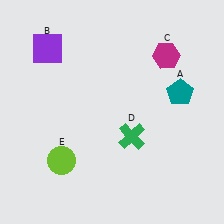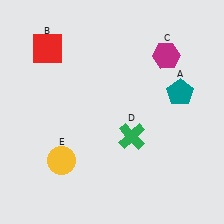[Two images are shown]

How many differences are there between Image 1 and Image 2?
There are 2 differences between the two images.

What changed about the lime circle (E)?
In Image 1, E is lime. In Image 2, it changed to yellow.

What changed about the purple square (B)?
In Image 1, B is purple. In Image 2, it changed to red.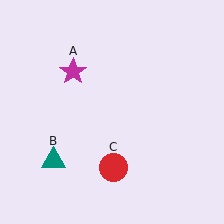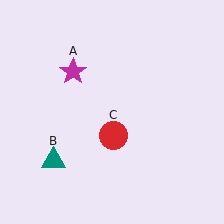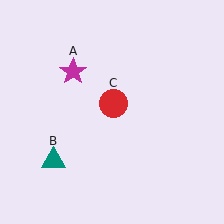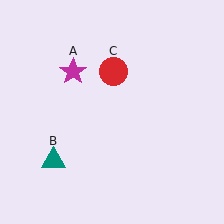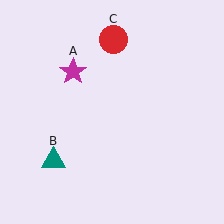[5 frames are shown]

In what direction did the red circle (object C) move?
The red circle (object C) moved up.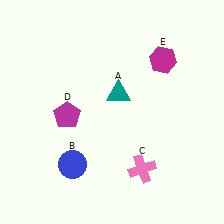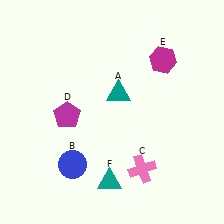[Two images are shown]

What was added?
A teal triangle (F) was added in Image 2.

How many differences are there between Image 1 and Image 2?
There is 1 difference between the two images.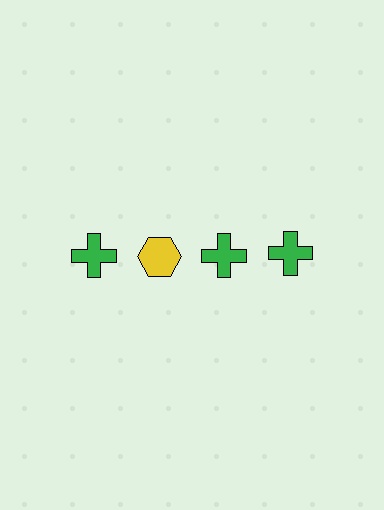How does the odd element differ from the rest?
It differs in both color (yellow instead of green) and shape (hexagon instead of cross).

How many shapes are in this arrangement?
There are 4 shapes arranged in a grid pattern.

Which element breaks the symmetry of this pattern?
The yellow hexagon in the top row, second from left column breaks the symmetry. All other shapes are green crosses.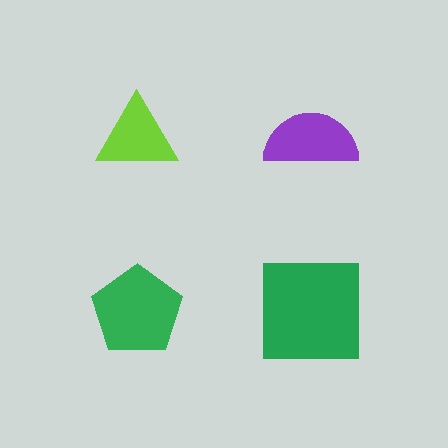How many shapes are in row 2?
2 shapes.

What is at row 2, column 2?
A green square.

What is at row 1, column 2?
A purple semicircle.